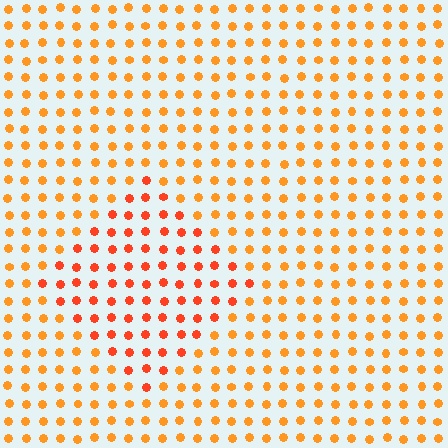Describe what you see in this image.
The image is filled with small orange elements in a uniform arrangement. A diamond-shaped region is visible where the elements are tinted to a slightly different hue, forming a subtle color boundary.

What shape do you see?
I see a diamond.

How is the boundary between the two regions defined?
The boundary is defined purely by a slight shift in hue (about 24 degrees). Spacing, size, and orientation are identical on both sides.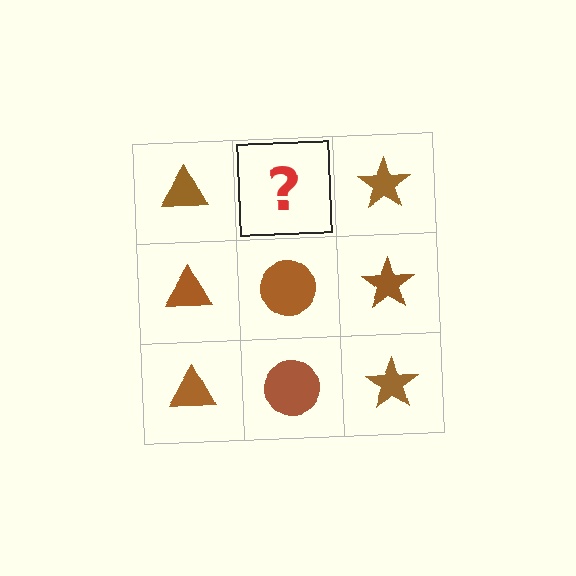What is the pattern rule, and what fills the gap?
The rule is that each column has a consistent shape. The gap should be filled with a brown circle.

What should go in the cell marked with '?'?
The missing cell should contain a brown circle.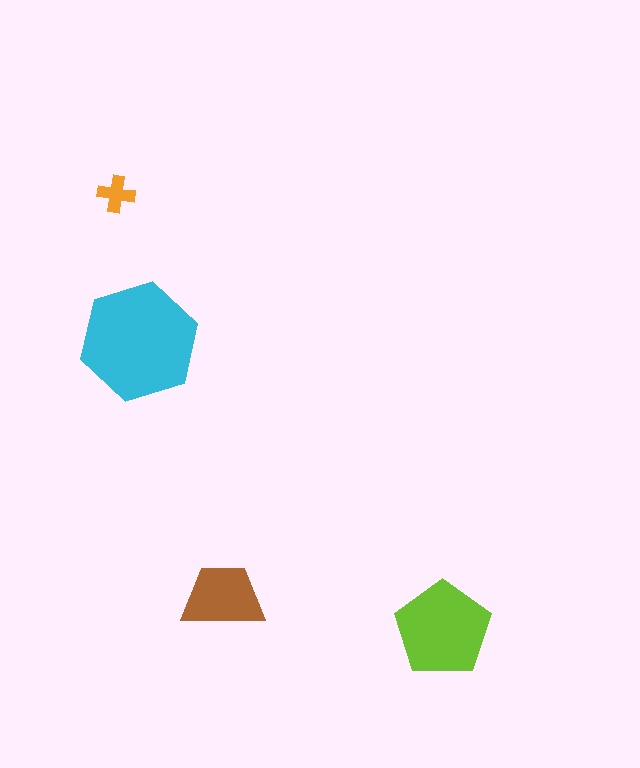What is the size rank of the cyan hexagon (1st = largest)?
1st.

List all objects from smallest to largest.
The orange cross, the brown trapezoid, the lime pentagon, the cyan hexagon.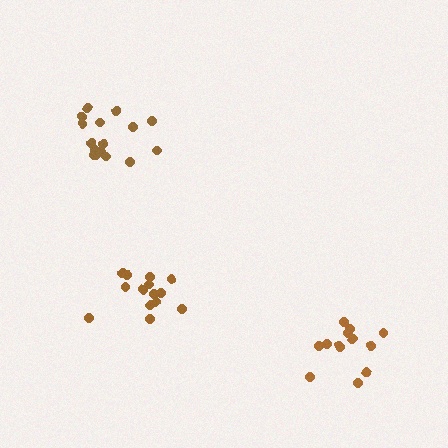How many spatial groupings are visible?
There are 3 spatial groupings.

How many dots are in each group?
Group 1: 16 dots, Group 2: 13 dots, Group 3: 14 dots (43 total).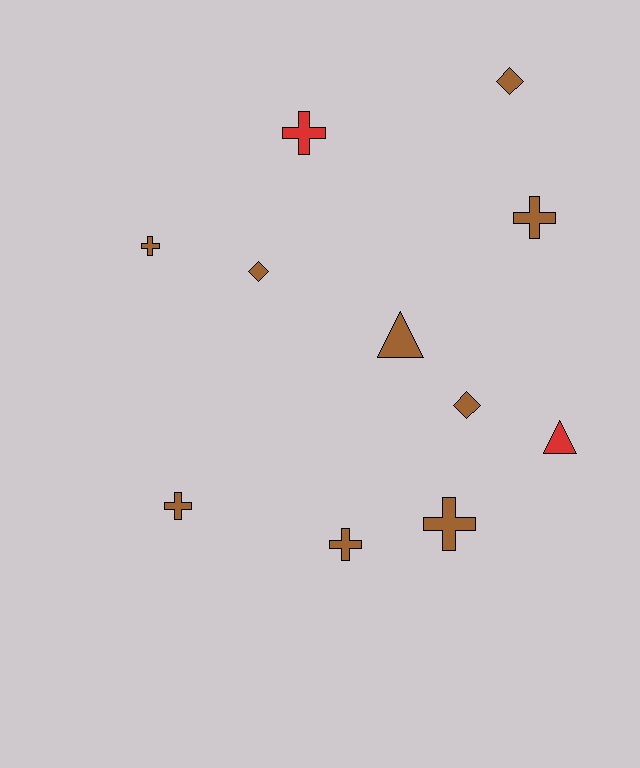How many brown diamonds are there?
There are 3 brown diamonds.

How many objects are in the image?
There are 11 objects.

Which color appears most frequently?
Brown, with 9 objects.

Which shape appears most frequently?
Cross, with 6 objects.